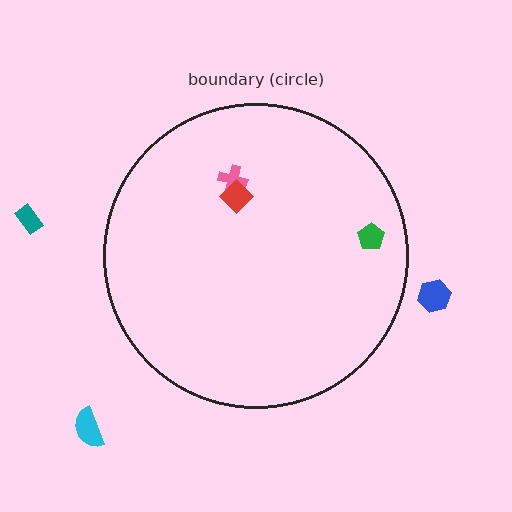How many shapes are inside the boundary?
3 inside, 3 outside.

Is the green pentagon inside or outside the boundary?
Inside.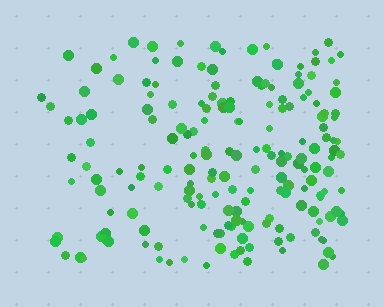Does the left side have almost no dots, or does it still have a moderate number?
Still a moderate number, just noticeably fewer than the right.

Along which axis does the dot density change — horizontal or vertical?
Horizontal.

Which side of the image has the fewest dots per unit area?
The left.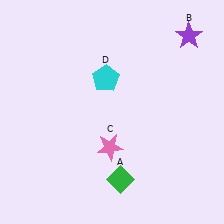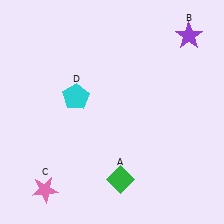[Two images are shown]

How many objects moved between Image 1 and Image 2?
2 objects moved between the two images.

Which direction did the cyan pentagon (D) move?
The cyan pentagon (D) moved left.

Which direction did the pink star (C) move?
The pink star (C) moved left.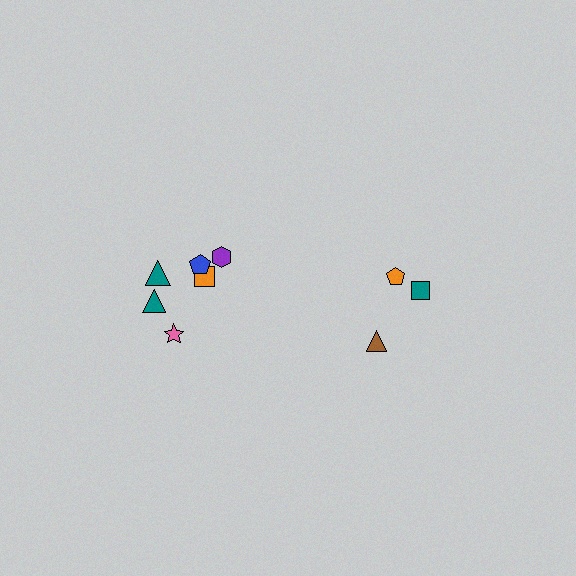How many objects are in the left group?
There are 6 objects.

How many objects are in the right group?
There are 3 objects.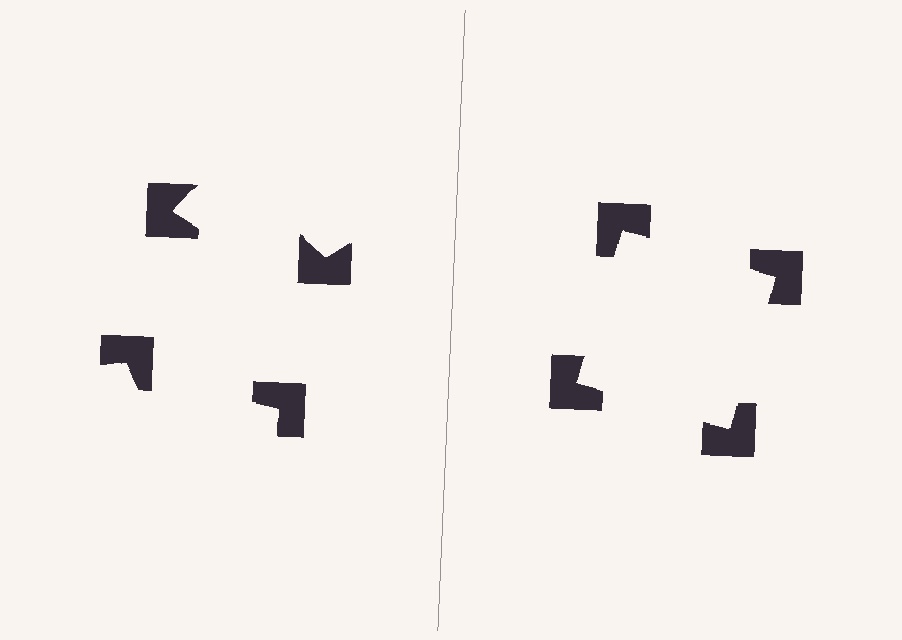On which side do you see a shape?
An illusory square appears on the right side. On the left side the wedge cuts are rotated, so no coherent shape forms.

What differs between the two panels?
The notched squares are positioned identically on both sides; only the wedge orientations differ. On the right they align to a square; on the left they are misaligned.